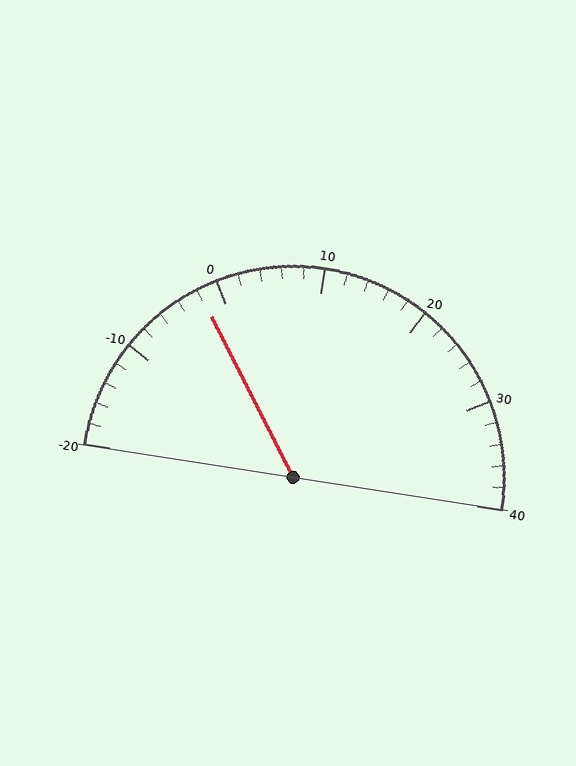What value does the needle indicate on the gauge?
The needle indicates approximately -2.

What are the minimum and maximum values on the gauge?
The gauge ranges from -20 to 40.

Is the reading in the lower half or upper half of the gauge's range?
The reading is in the lower half of the range (-20 to 40).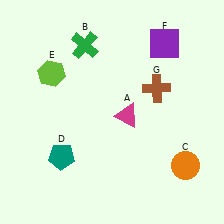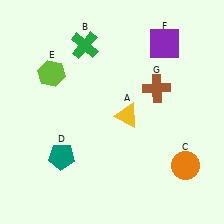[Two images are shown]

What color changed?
The triangle (A) changed from magenta in Image 1 to yellow in Image 2.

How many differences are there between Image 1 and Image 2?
There is 1 difference between the two images.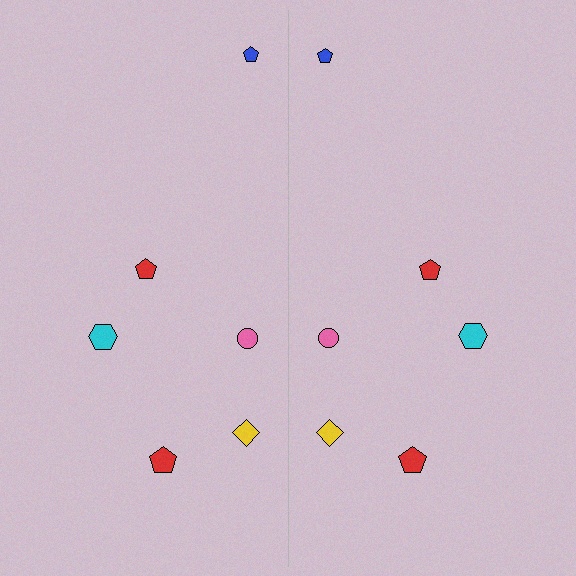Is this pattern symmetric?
Yes, this pattern has bilateral (reflection) symmetry.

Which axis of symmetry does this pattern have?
The pattern has a vertical axis of symmetry running through the center of the image.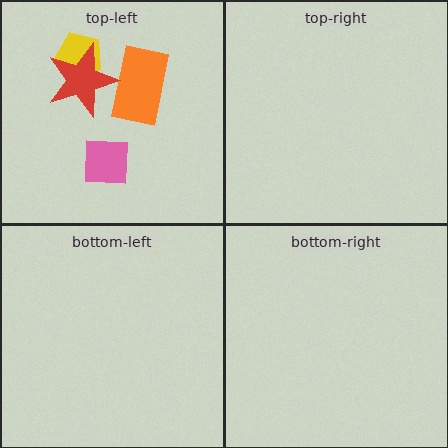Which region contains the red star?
The top-left region.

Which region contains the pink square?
The top-left region.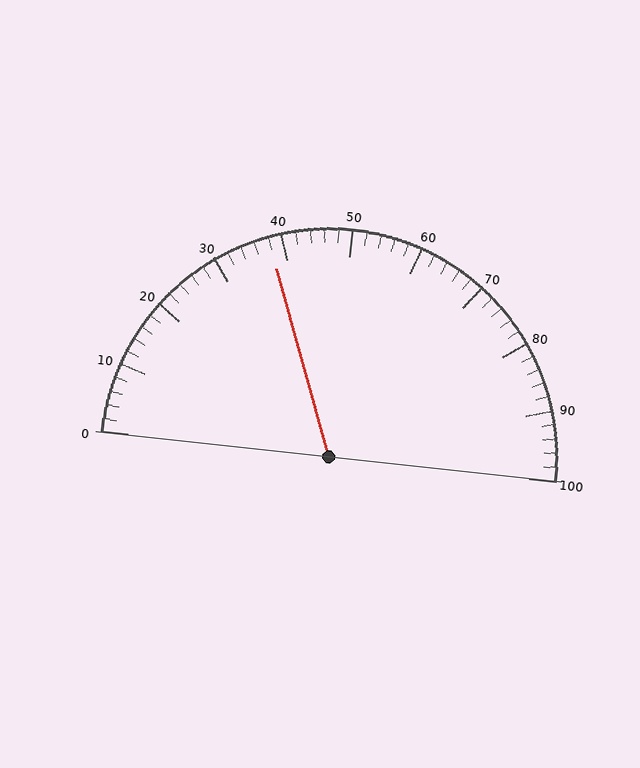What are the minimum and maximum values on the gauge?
The gauge ranges from 0 to 100.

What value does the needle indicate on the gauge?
The needle indicates approximately 38.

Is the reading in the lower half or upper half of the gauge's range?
The reading is in the lower half of the range (0 to 100).